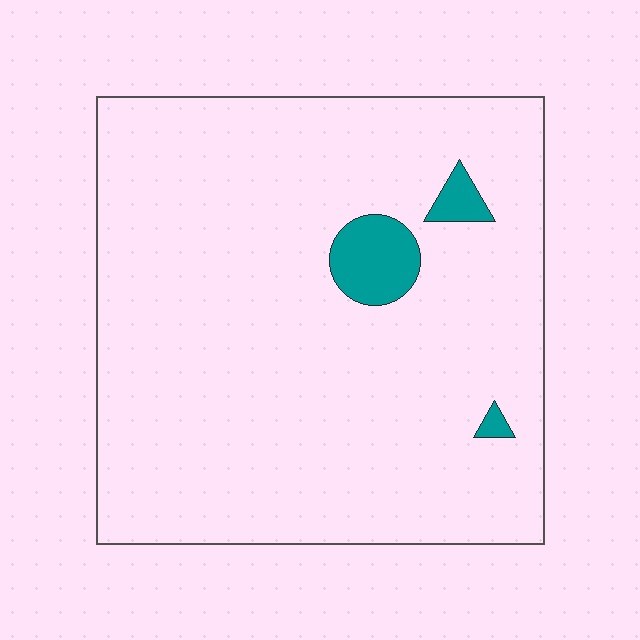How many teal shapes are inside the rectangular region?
3.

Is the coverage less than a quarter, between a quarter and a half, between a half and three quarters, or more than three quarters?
Less than a quarter.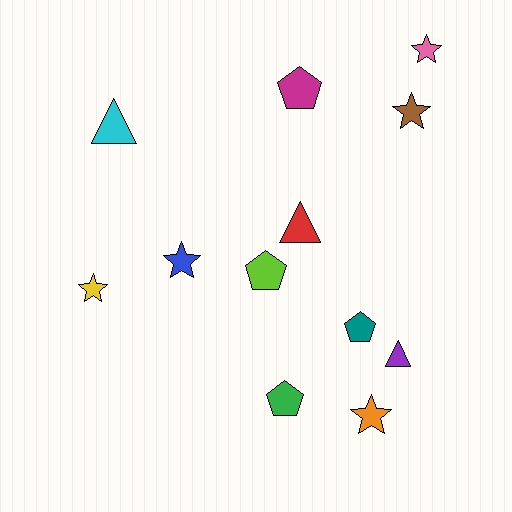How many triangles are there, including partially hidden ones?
There are 3 triangles.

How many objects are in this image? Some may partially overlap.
There are 12 objects.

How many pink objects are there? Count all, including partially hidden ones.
There is 1 pink object.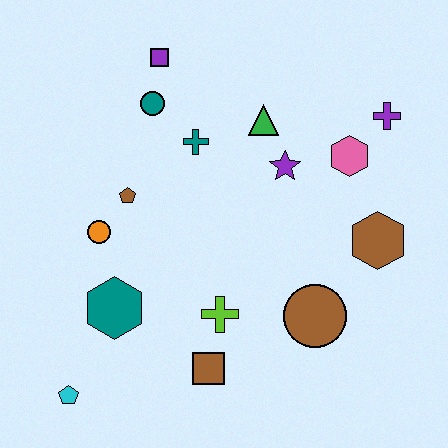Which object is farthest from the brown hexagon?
The cyan pentagon is farthest from the brown hexagon.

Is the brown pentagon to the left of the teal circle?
Yes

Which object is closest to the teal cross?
The teal circle is closest to the teal cross.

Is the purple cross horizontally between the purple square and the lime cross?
No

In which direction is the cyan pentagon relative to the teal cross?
The cyan pentagon is below the teal cross.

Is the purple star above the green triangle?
No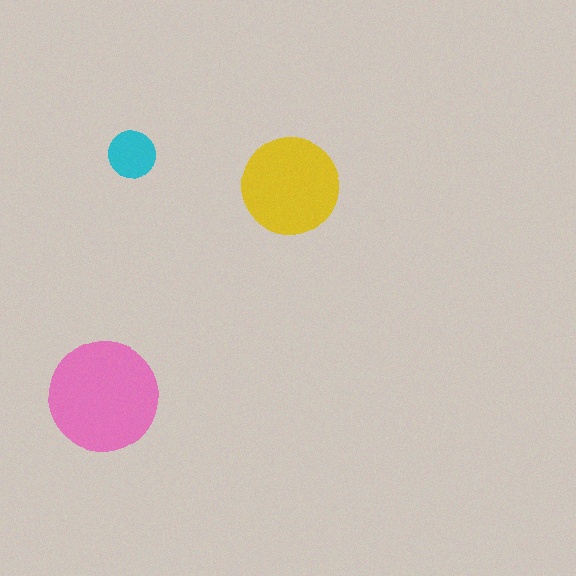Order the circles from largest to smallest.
the pink one, the yellow one, the cyan one.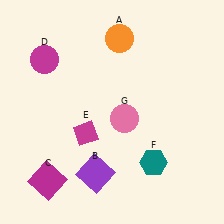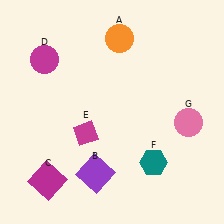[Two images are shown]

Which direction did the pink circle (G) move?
The pink circle (G) moved right.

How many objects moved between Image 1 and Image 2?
1 object moved between the two images.